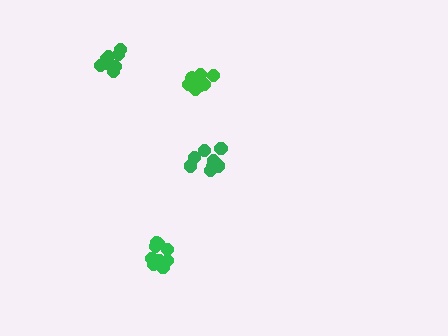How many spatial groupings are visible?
There are 4 spatial groupings.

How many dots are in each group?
Group 1: 9 dots, Group 2: 8 dots, Group 3: 8 dots, Group 4: 10 dots (35 total).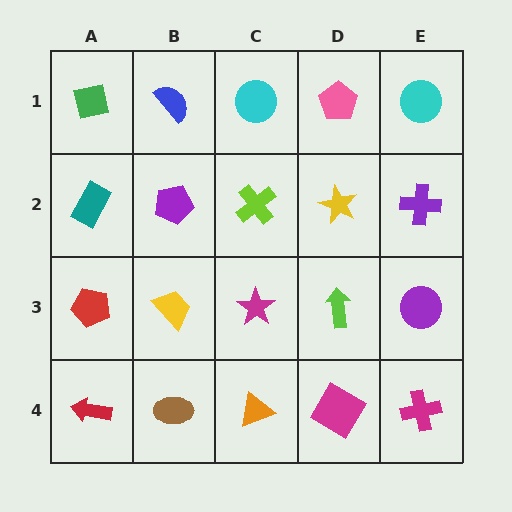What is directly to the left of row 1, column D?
A cyan circle.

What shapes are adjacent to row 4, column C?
A magenta star (row 3, column C), a brown ellipse (row 4, column B), a magenta diamond (row 4, column D).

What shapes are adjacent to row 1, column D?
A yellow star (row 2, column D), a cyan circle (row 1, column C), a cyan circle (row 1, column E).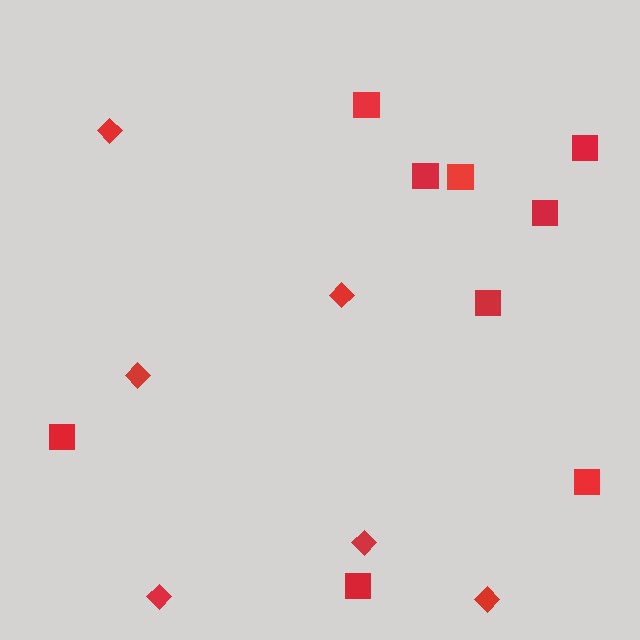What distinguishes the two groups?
There are 2 groups: one group of diamonds (6) and one group of squares (9).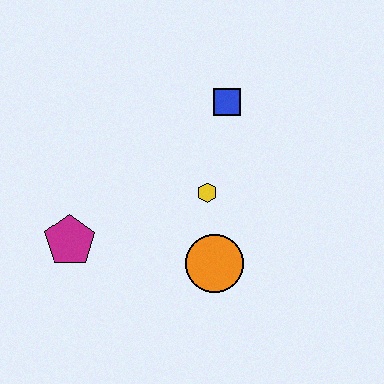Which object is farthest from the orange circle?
The blue square is farthest from the orange circle.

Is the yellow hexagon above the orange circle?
Yes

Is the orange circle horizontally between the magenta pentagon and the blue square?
Yes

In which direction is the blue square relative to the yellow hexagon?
The blue square is above the yellow hexagon.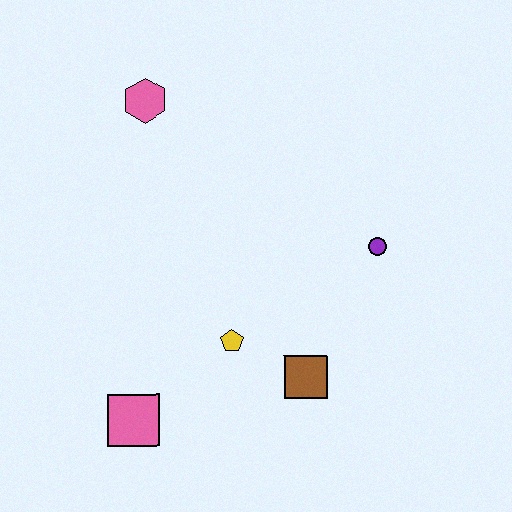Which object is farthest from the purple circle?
The pink square is farthest from the purple circle.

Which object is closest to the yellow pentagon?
The brown square is closest to the yellow pentagon.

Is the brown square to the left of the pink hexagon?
No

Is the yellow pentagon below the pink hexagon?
Yes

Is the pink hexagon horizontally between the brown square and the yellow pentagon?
No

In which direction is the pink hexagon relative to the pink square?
The pink hexagon is above the pink square.